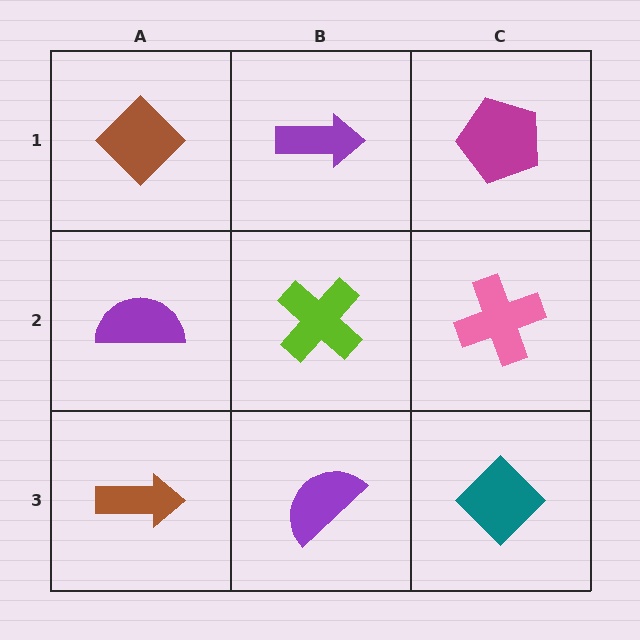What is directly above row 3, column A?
A purple semicircle.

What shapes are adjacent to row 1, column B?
A lime cross (row 2, column B), a brown diamond (row 1, column A), a magenta pentagon (row 1, column C).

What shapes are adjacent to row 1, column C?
A pink cross (row 2, column C), a purple arrow (row 1, column B).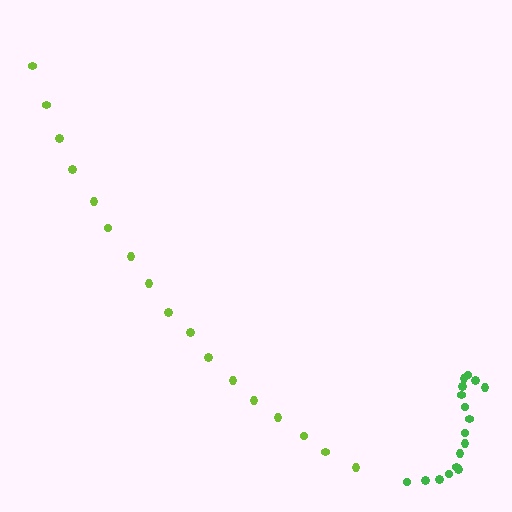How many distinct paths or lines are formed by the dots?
There are 2 distinct paths.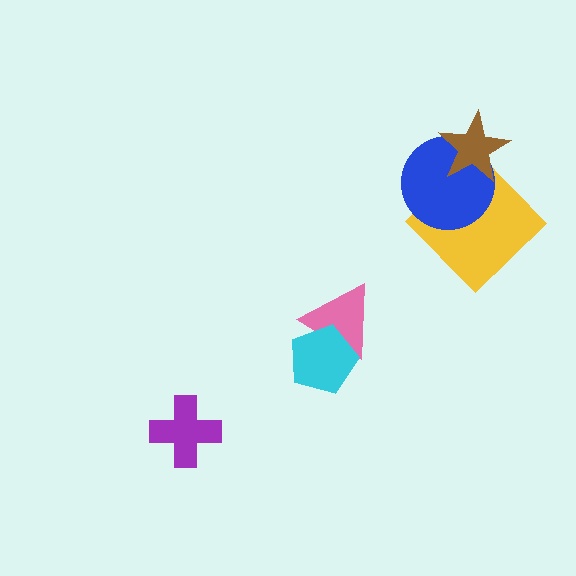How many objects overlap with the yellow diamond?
2 objects overlap with the yellow diamond.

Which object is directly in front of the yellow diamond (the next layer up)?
The blue circle is directly in front of the yellow diamond.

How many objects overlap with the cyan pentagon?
1 object overlaps with the cyan pentagon.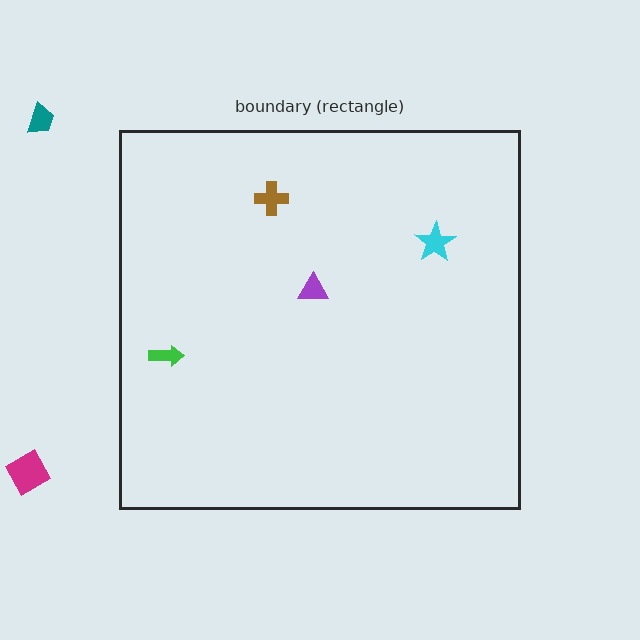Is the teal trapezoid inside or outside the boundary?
Outside.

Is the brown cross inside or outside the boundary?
Inside.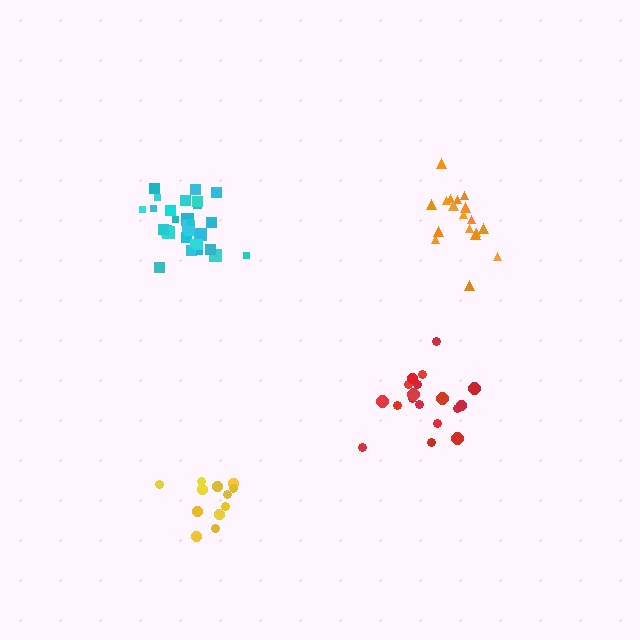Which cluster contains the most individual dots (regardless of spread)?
Cyan (30).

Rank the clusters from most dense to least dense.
cyan, orange, red, yellow.